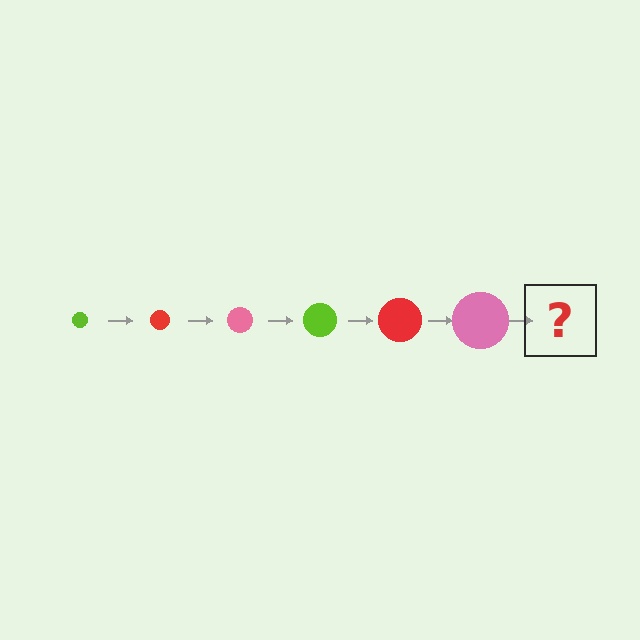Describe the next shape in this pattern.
It should be a lime circle, larger than the previous one.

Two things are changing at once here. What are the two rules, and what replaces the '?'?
The two rules are that the circle grows larger each step and the color cycles through lime, red, and pink. The '?' should be a lime circle, larger than the previous one.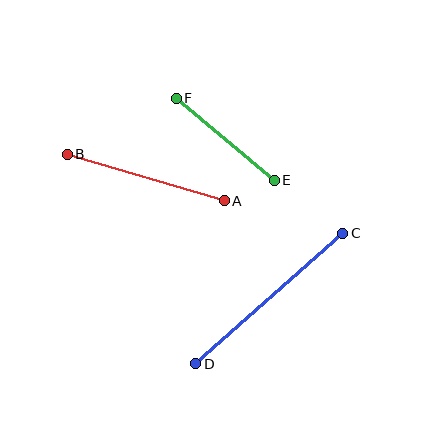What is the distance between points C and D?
The distance is approximately 196 pixels.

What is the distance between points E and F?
The distance is approximately 127 pixels.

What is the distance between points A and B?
The distance is approximately 164 pixels.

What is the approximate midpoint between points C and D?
The midpoint is at approximately (269, 298) pixels.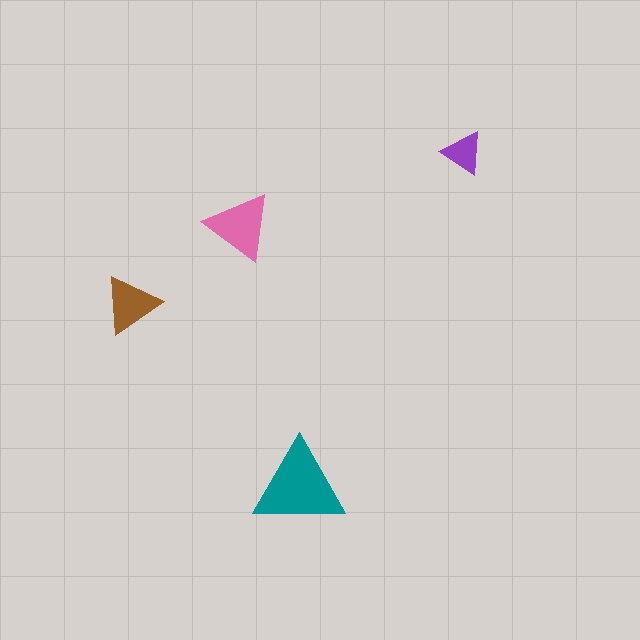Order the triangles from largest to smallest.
the teal one, the pink one, the brown one, the purple one.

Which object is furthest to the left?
The brown triangle is leftmost.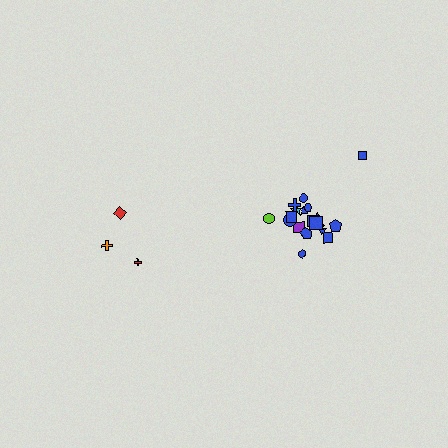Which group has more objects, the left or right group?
The right group.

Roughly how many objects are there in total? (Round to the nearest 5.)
Roughly 20 objects in total.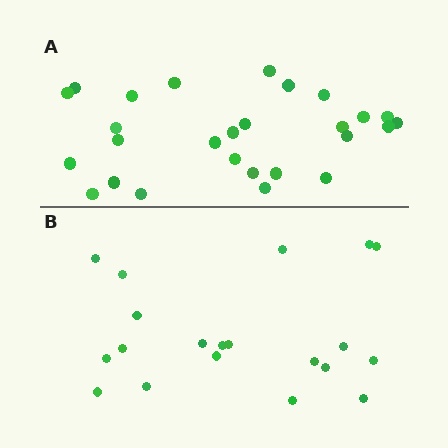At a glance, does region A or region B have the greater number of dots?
Region A (the top region) has more dots.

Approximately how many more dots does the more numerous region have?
Region A has roughly 8 or so more dots than region B.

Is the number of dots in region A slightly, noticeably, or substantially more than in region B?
Region A has noticeably more, but not dramatically so. The ratio is roughly 1.4 to 1.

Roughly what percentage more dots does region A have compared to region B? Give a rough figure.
About 35% more.